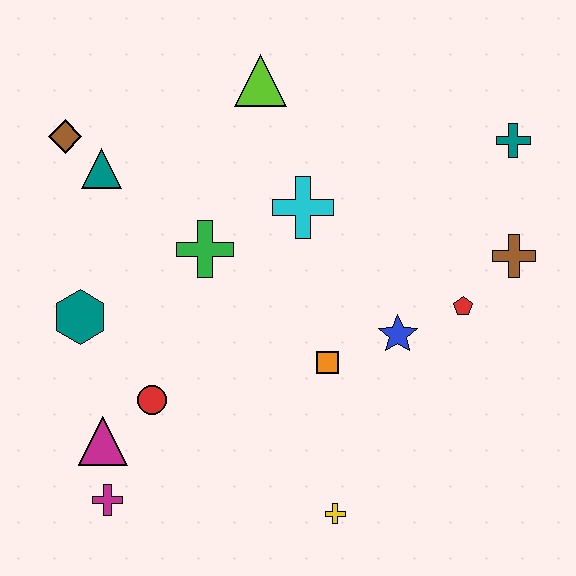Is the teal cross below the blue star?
No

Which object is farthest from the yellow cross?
The brown diamond is farthest from the yellow cross.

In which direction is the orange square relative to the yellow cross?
The orange square is above the yellow cross.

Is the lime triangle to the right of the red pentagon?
No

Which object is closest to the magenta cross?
The magenta triangle is closest to the magenta cross.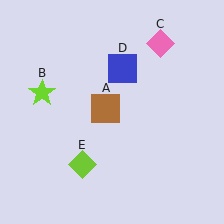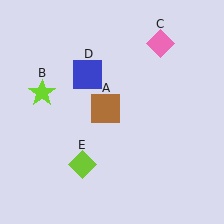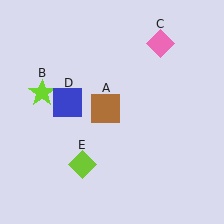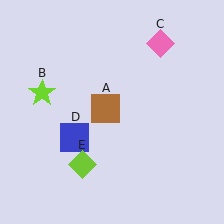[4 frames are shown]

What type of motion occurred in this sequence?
The blue square (object D) rotated counterclockwise around the center of the scene.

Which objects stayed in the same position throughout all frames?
Brown square (object A) and lime star (object B) and pink diamond (object C) and lime diamond (object E) remained stationary.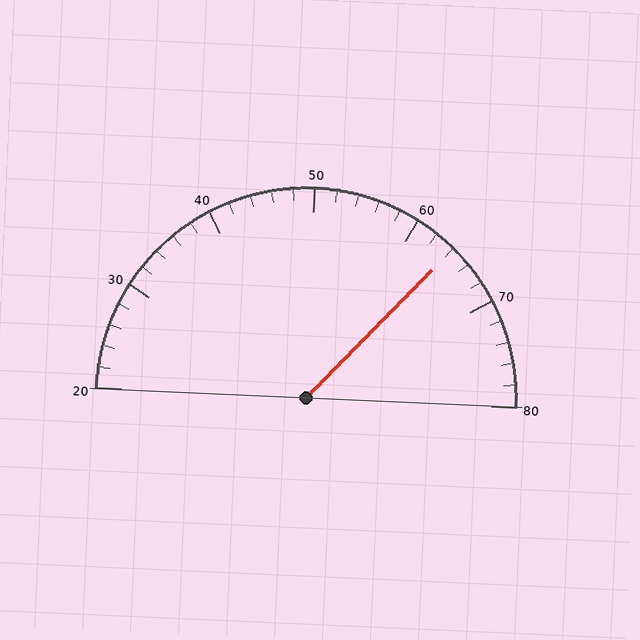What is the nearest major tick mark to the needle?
The nearest major tick mark is 60.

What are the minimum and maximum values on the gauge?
The gauge ranges from 20 to 80.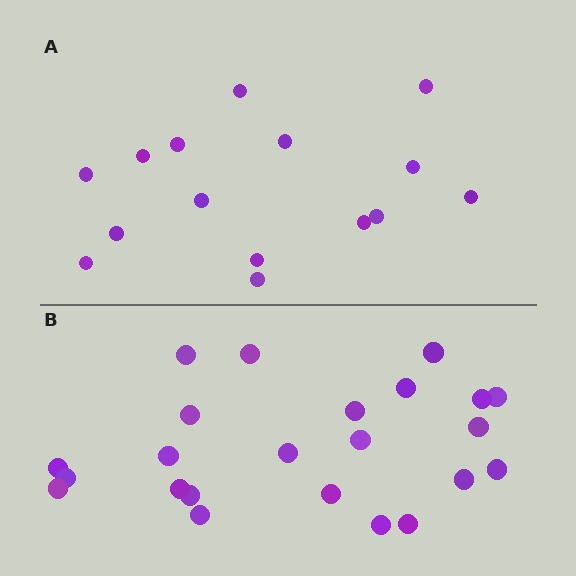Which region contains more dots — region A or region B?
Region B (the bottom region) has more dots.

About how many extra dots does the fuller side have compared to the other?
Region B has roughly 8 or so more dots than region A.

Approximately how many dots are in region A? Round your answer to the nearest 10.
About 20 dots. (The exact count is 15, which rounds to 20.)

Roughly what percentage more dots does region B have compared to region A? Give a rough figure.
About 55% more.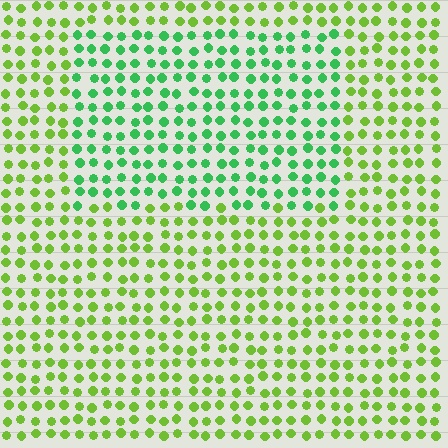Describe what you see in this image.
The image is filled with small lime elements in a uniform arrangement. A rectangle-shaped region is visible where the elements are tinted to a slightly different hue, forming a subtle color boundary.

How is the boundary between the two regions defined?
The boundary is defined purely by a slight shift in hue (about 40 degrees). Spacing, size, and orientation are identical on both sides.